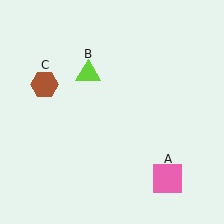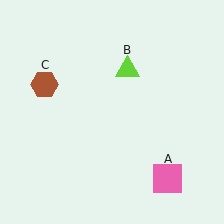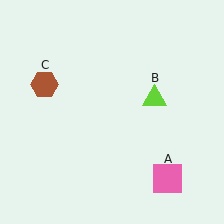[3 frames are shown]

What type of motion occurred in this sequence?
The lime triangle (object B) rotated clockwise around the center of the scene.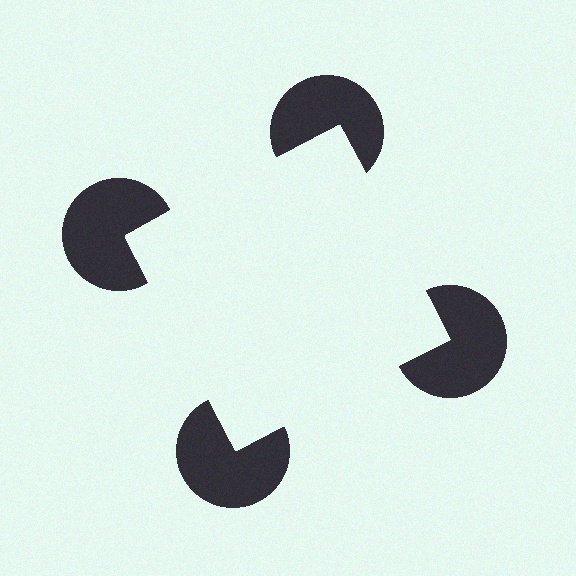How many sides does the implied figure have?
4 sides.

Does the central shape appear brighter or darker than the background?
It typically appears slightly brighter than the background, even though no actual brightness change is drawn.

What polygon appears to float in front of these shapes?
An illusory square — its edges are inferred from the aligned wedge cuts in the pac-man discs, not physically drawn.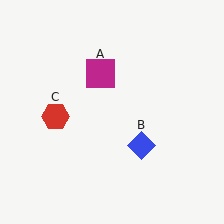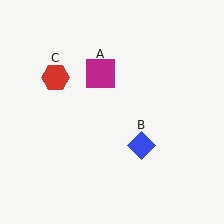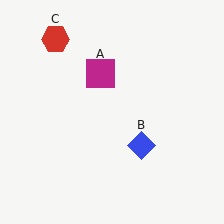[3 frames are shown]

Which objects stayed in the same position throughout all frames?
Magenta square (object A) and blue diamond (object B) remained stationary.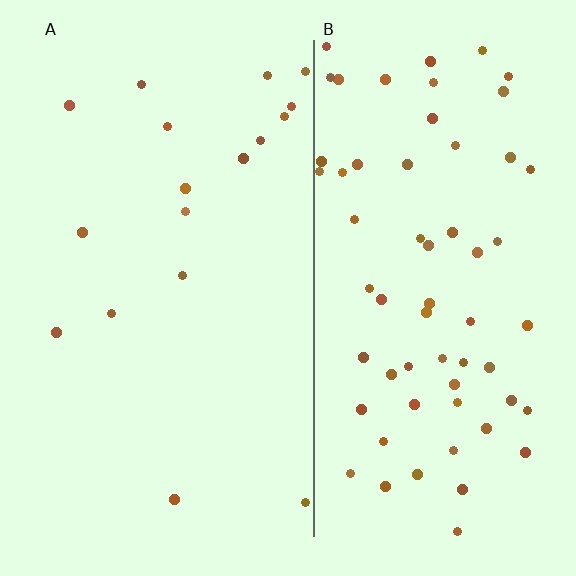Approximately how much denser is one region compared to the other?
Approximately 3.7× — region B over region A.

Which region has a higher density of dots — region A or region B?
B (the right).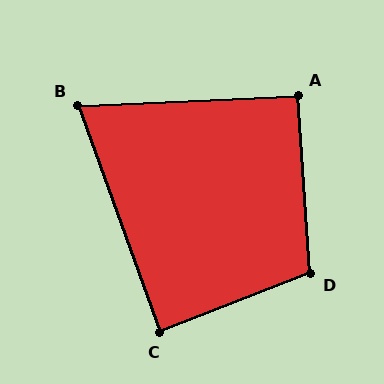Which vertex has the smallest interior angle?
B, at approximately 73 degrees.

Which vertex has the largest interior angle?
D, at approximately 107 degrees.